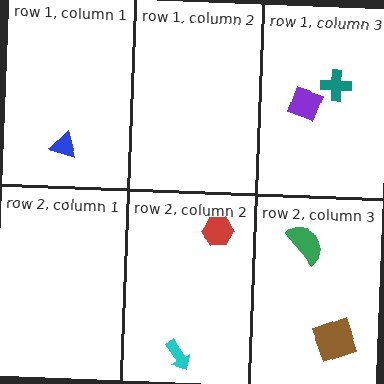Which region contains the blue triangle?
The row 1, column 1 region.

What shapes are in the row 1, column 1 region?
The blue triangle.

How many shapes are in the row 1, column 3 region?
2.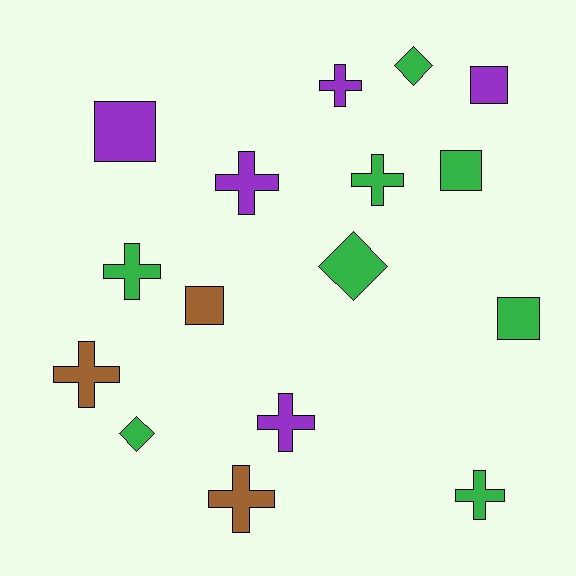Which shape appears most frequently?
Cross, with 8 objects.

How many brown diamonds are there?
There are no brown diamonds.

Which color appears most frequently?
Green, with 8 objects.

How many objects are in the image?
There are 16 objects.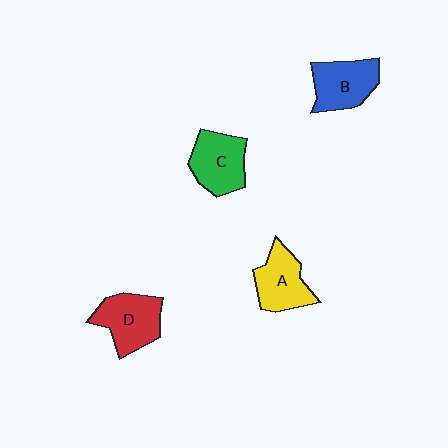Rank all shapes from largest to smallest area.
From largest to smallest: D (red), C (green), B (blue), A (yellow).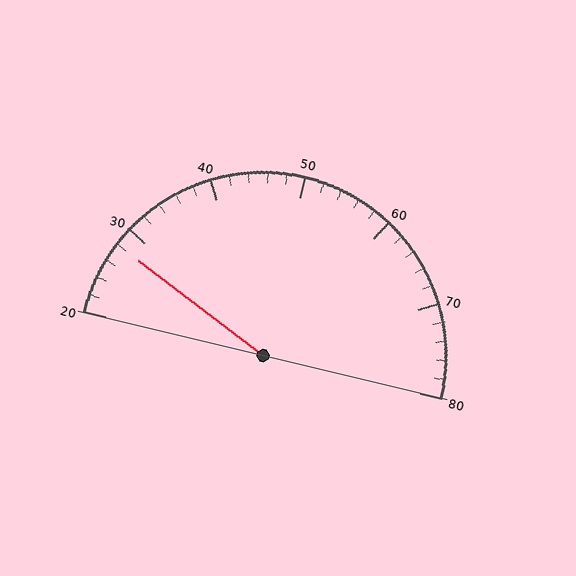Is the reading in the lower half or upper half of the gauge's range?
The reading is in the lower half of the range (20 to 80).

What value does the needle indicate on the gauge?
The needle indicates approximately 28.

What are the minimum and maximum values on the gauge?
The gauge ranges from 20 to 80.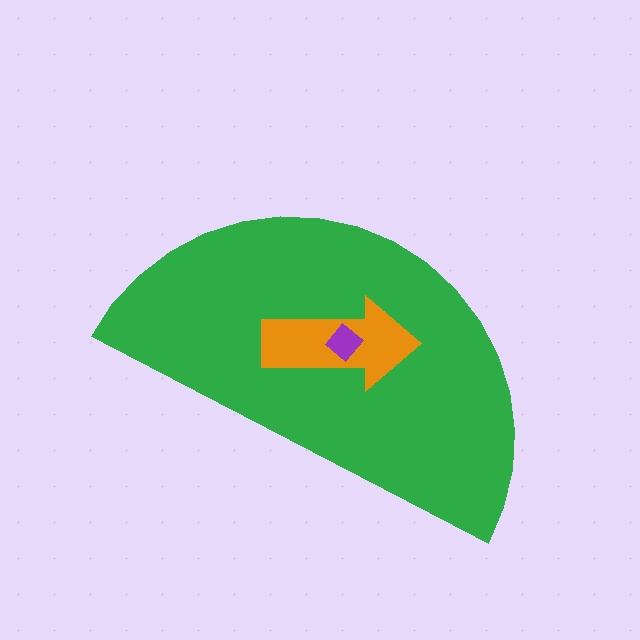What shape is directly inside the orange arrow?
The purple diamond.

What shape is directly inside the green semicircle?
The orange arrow.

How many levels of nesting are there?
3.